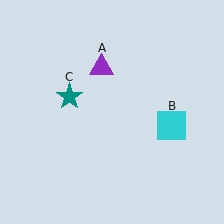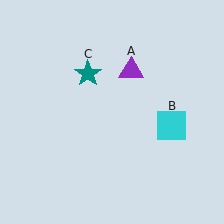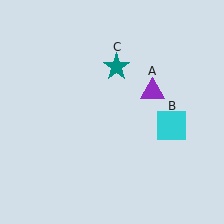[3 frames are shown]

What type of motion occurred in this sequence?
The purple triangle (object A), teal star (object C) rotated clockwise around the center of the scene.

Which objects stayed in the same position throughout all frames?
Cyan square (object B) remained stationary.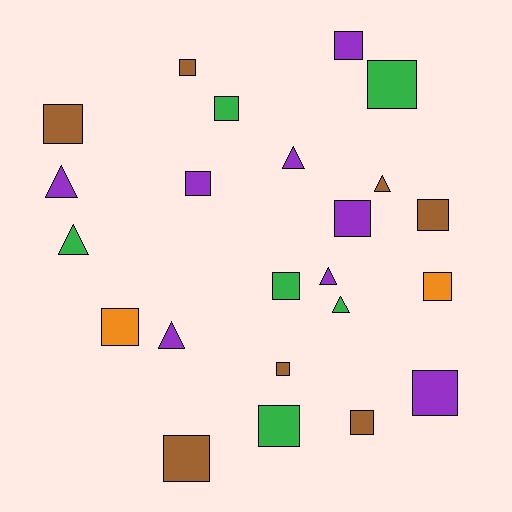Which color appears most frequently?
Purple, with 8 objects.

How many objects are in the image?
There are 23 objects.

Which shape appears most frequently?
Square, with 16 objects.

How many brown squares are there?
There are 6 brown squares.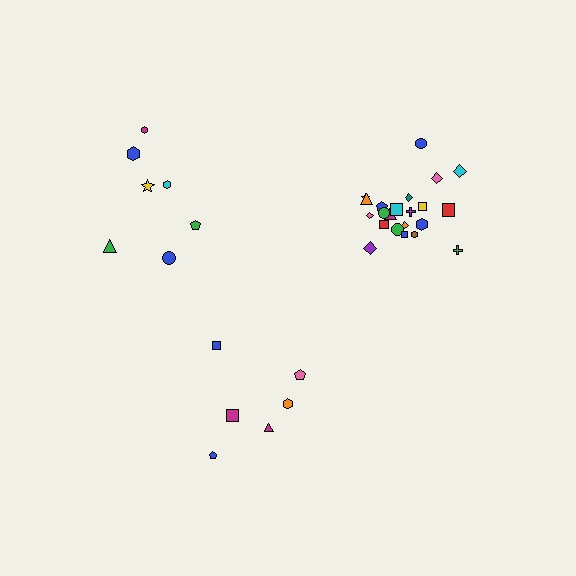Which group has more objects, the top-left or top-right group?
The top-right group.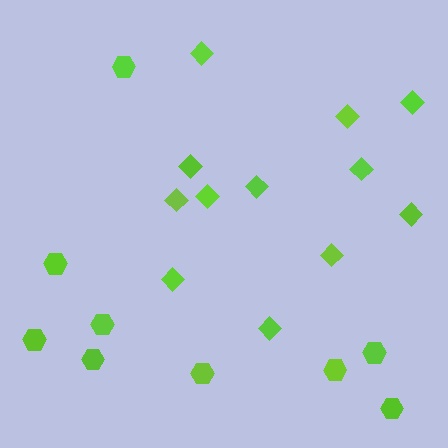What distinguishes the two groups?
There are 2 groups: one group of hexagons (9) and one group of diamonds (12).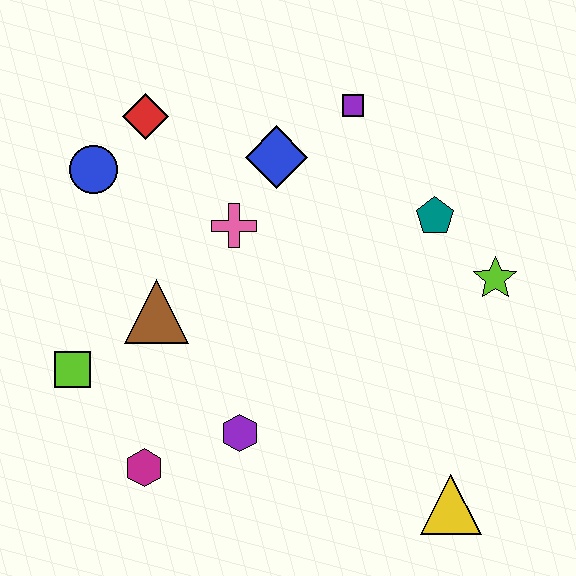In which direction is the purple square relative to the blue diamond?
The purple square is to the right of the blue diamond.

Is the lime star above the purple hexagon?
Yes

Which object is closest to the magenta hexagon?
The purple hexagon is closest to the magenta hexagon.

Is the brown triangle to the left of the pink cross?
Yes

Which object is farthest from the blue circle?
The yellow triangle is farthest from the blue circle.